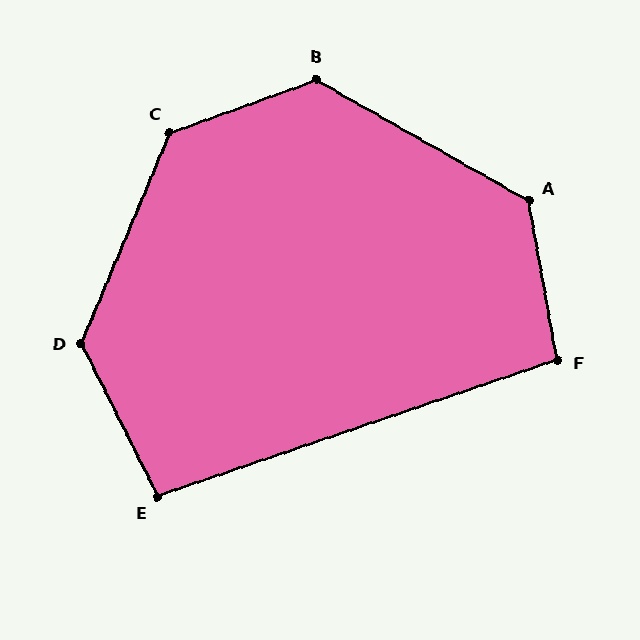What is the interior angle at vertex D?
Approximately 131 degrees (obtuse).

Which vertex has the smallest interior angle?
E, at approximately 98 degrees.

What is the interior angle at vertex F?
Approximately 99 degrees (obtuse).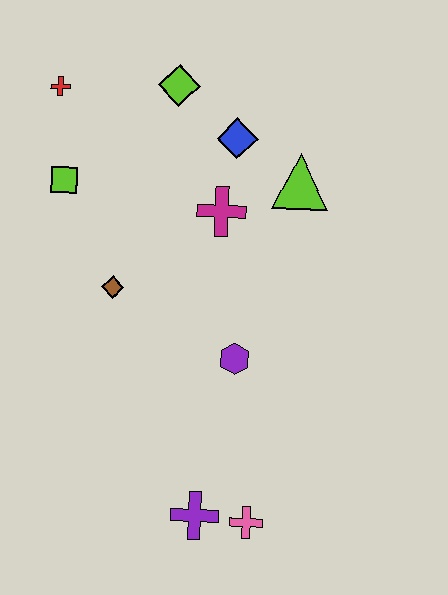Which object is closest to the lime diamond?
The blue diamond is closest to the lime diamond.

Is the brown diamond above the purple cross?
Yes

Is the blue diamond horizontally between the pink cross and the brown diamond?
Yes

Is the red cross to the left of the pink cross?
Yes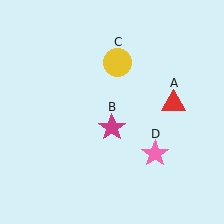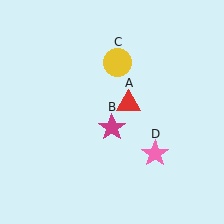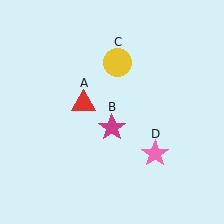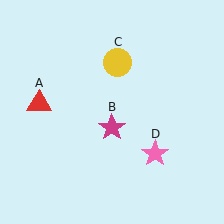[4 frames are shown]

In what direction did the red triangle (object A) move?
The red triangle (object A) moved left.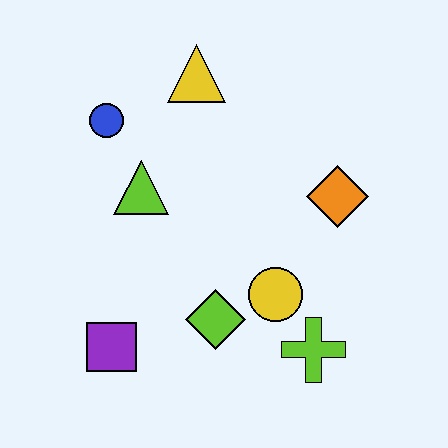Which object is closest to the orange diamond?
The yellow circle is closest to the orange diamond.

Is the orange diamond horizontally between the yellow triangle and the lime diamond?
No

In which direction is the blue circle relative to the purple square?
The blue circle is above the purple square.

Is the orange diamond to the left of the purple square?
No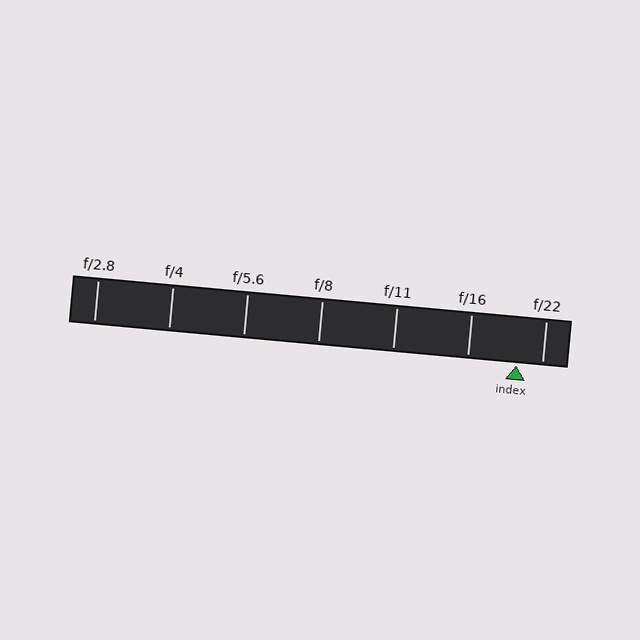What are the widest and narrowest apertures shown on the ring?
The widest aperture shown is f/2.8 and the narrowest is f/22.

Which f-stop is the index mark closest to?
The index mark is closest to f/22.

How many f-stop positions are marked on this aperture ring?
There are 7 f-stop positions marked.